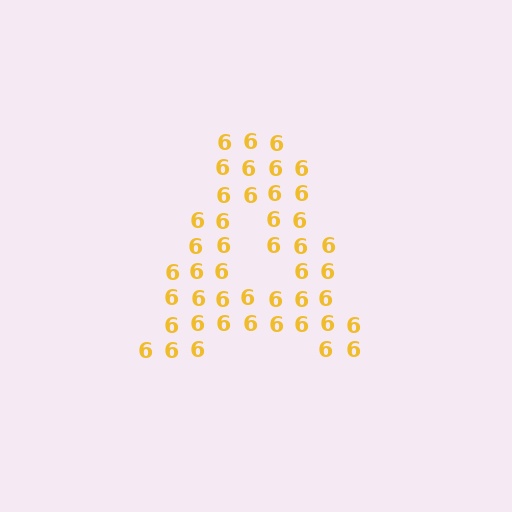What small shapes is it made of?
It is made of small digit 6's.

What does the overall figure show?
The overall figure shows the letter A.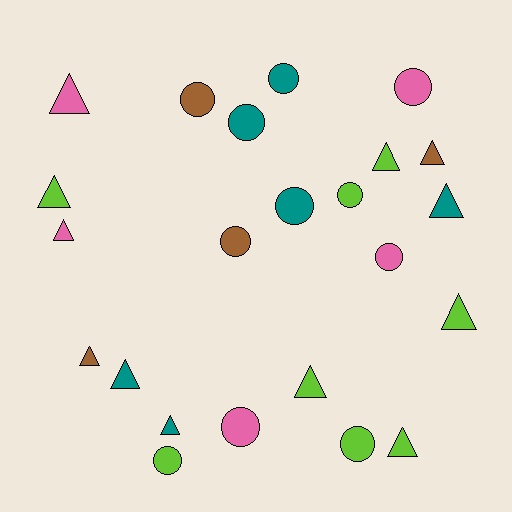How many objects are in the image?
There are 23 objects.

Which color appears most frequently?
Lime, with 8 objects.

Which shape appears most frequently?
Triangle, with 12 objects.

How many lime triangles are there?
There are 5 lime triangles.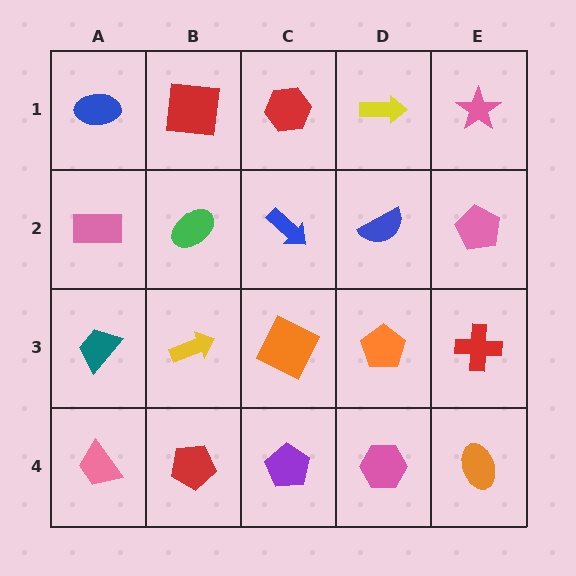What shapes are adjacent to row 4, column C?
An orange square (row 3, column C), a red pentagon (row 4, column B), a pink hexagon (row 4, column D).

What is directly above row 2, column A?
A blue ellipse.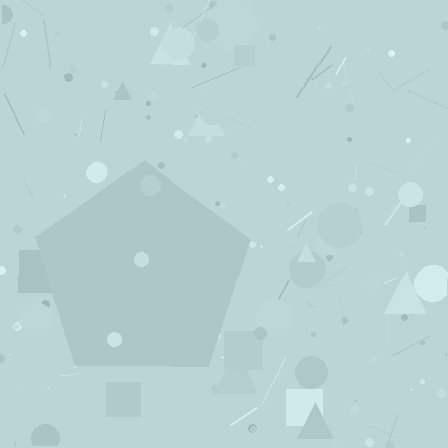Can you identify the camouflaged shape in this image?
The camouflaged shape is a pentagon.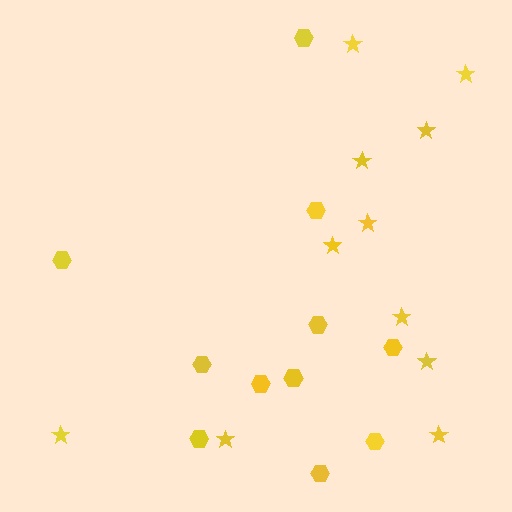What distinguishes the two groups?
There are 2 groups: one group of stars (11) and one group of hexagons (11).